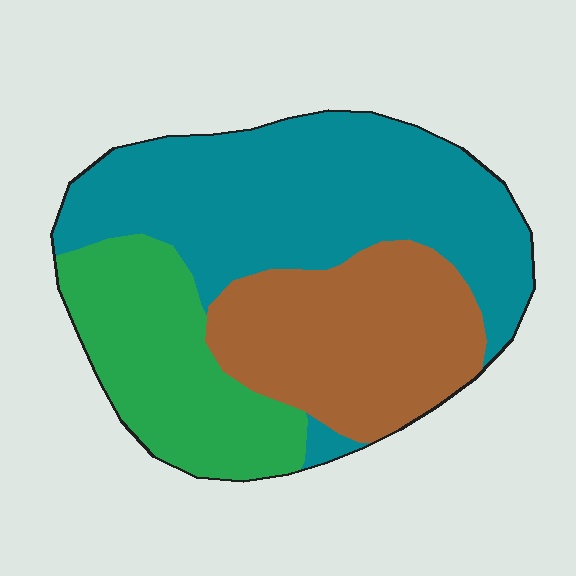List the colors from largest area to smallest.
From largest to smallest: teal, brown, green.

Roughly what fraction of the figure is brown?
Brown covers 29% of the figure.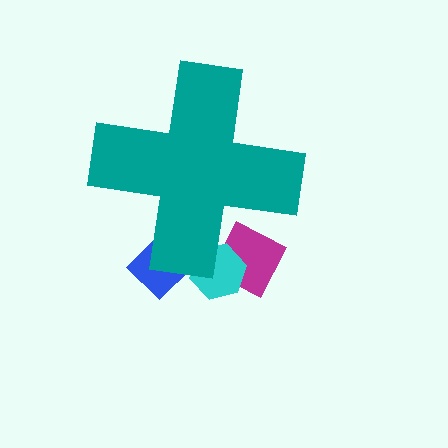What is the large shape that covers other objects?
A teal cross.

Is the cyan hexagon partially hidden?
Yes, the cyan hexagon is partially hidden behind the teal cross.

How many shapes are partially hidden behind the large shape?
3 shapes are partially hidden.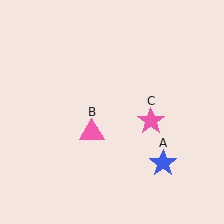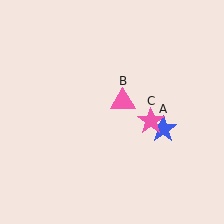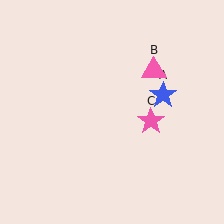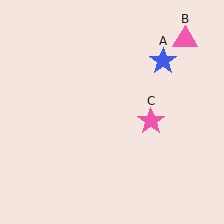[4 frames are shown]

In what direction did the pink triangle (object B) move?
The pink triangle (object B) moved up and to the right.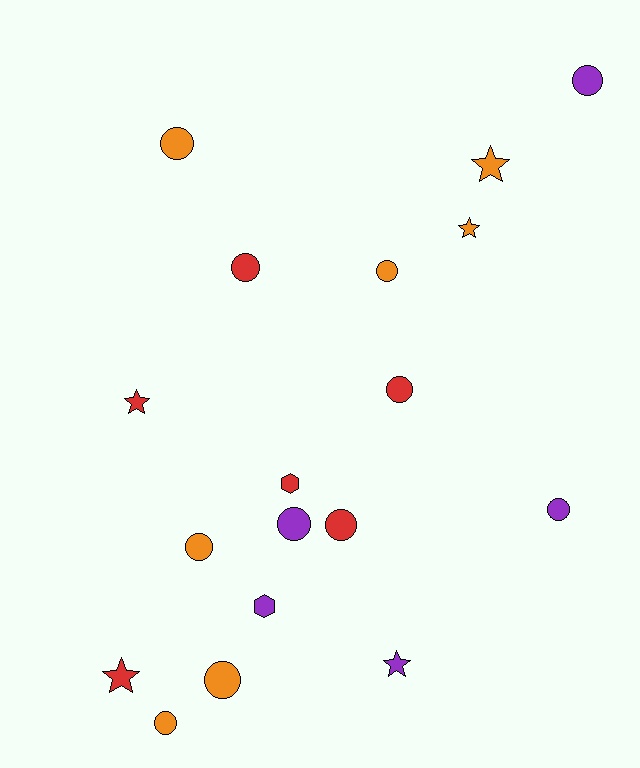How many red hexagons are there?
There is 1 red hexagon.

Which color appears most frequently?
Orange, with 7 objects.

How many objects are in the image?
There are 18 objects.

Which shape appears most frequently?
Circle, with 11 objects.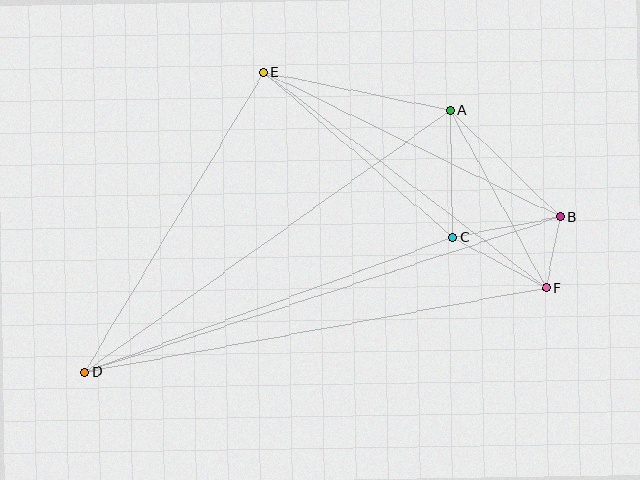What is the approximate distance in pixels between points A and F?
The distance between A and F is approximately 202 pixels.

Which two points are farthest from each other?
Points B and D are farthest from each other.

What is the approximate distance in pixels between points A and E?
The distance between A and E is approximately 191 pixels.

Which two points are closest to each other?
Points B and F are closest to each other.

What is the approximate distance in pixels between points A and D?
The distance between A and D is approximately 449 pixels.